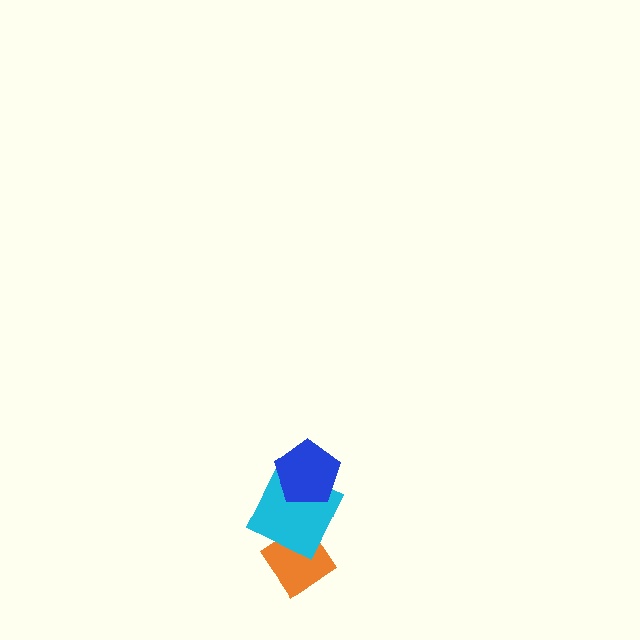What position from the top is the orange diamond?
The orange diamond is 3rd from the top.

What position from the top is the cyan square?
The cyan square is 2nd from the top.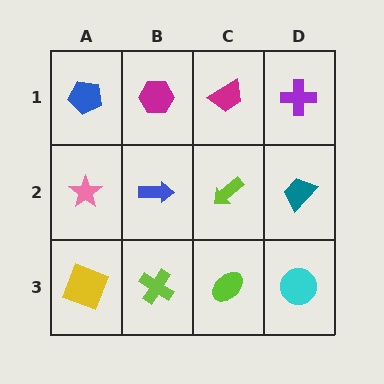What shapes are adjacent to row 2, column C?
A magenta trapezoid (row 1, column C), a lime ellipse (row 3, column C), a blue arrow (row 2, column B), a teal trapezoid (row 2, column D).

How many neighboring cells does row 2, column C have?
4.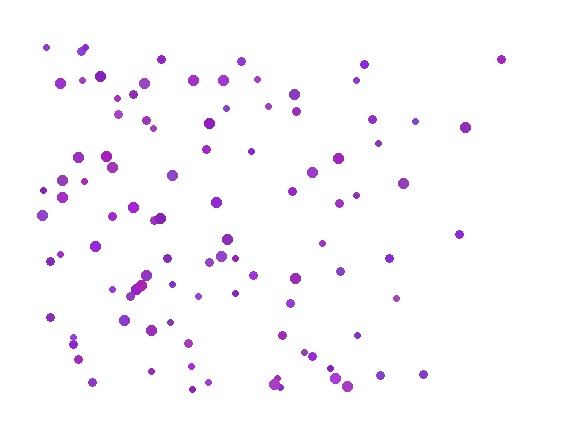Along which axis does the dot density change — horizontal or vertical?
Horizontal.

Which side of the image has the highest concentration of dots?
The left.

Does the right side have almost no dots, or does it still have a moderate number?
Still a moderate number, just noticeably fewer than the left.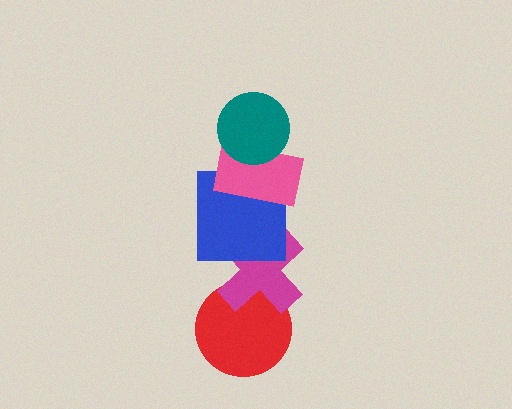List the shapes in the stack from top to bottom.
From top to bottom: the teal circle, the pink rectangle, the blue square, the magenta cross, the red circle.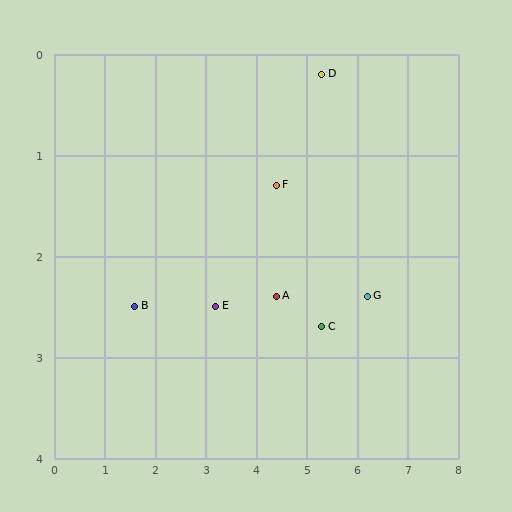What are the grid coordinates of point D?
Point D is at approximately (5.3, 0.2).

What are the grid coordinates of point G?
Point G is at approximately (6.2, 2.4).